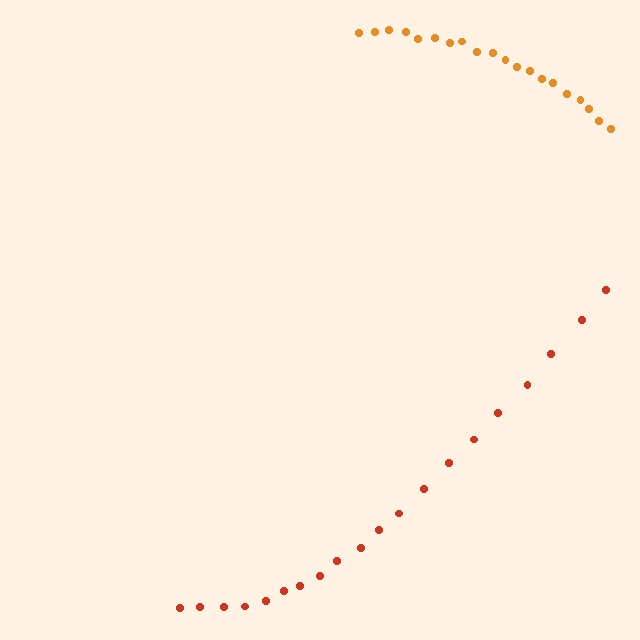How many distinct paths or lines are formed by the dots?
There are 2 distinct paths.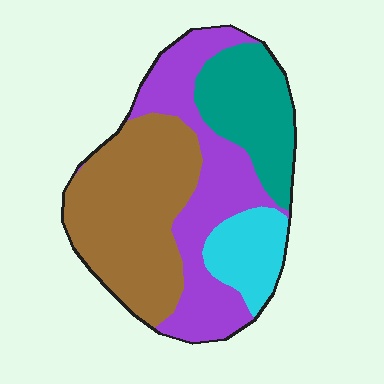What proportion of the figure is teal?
Teal covers 20% of the figure.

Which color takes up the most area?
Brown, at roughly 35%.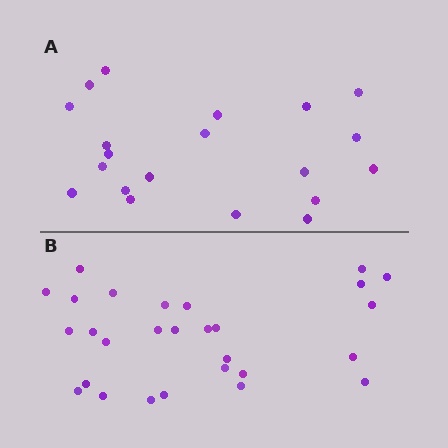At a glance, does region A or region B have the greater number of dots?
Region B (the bottom region) has more dots.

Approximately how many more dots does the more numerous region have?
Region B has roughly 8 or so more dots than region A.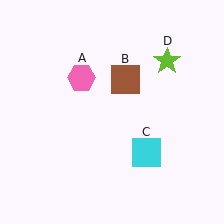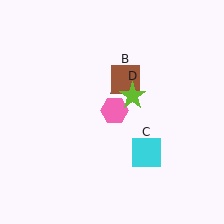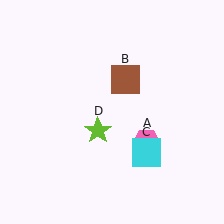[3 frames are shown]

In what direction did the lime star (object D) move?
The lime star (object D) moved down and to the left.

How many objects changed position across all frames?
2 objects changed position: pink hexagon (object A), lime star (object D).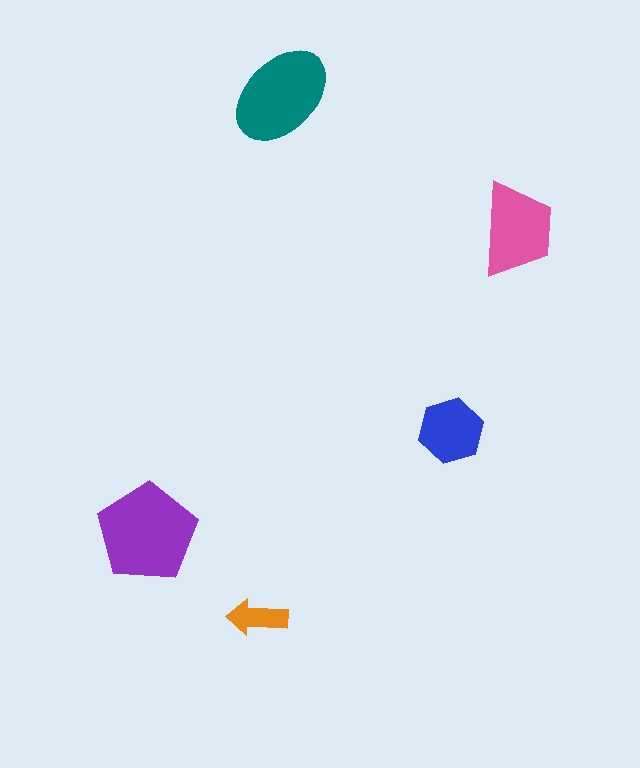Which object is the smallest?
The orange arrow.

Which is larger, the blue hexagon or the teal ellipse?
The teal ellipse.